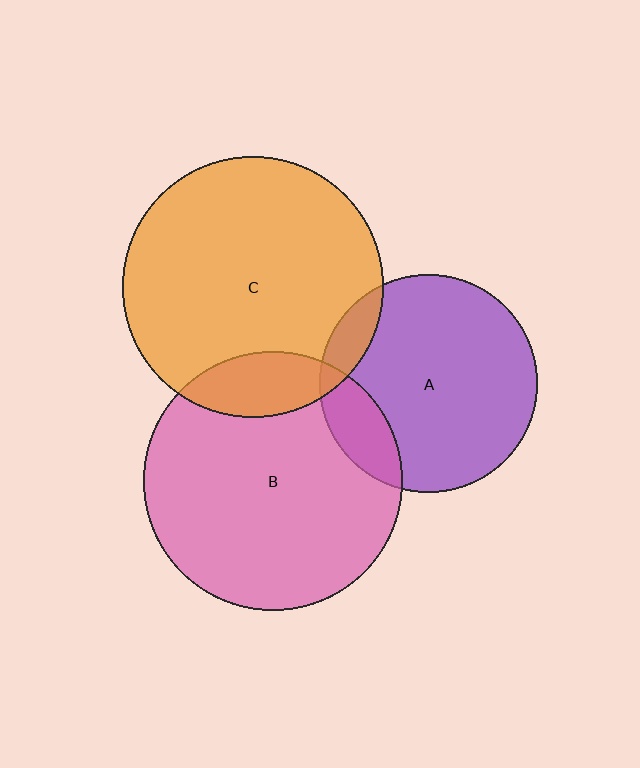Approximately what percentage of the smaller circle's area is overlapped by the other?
Approximately 15%.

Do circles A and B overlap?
Yes.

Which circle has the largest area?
Circle C (orange).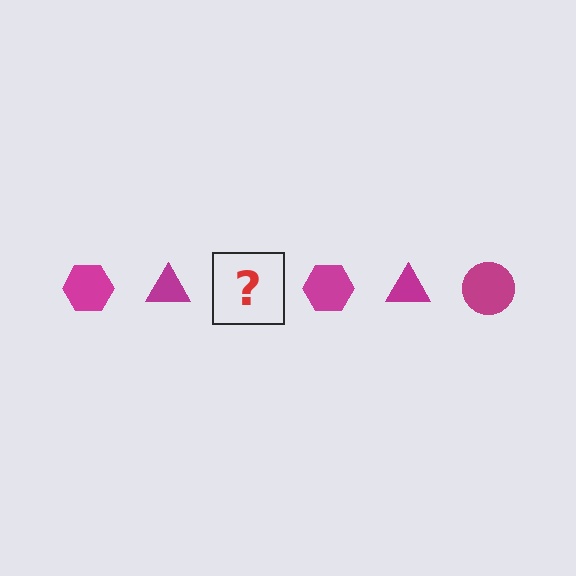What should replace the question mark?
The question mark should be replaced with a magenta circle.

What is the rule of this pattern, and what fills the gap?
The rule is that the pattern cycles through hexagon, triangle, circle shapes in magenta. The gap should be filled with a magenta circle.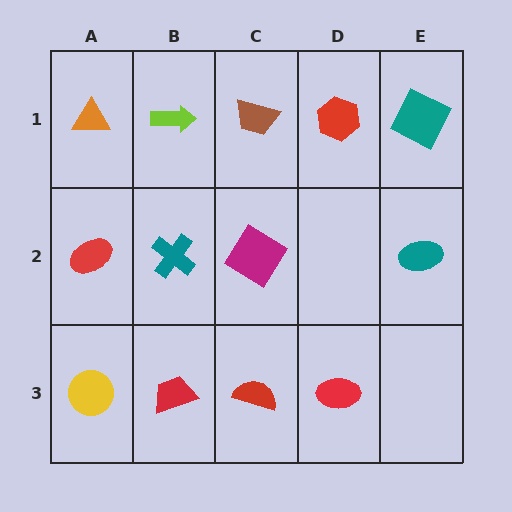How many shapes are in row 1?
5 shapes.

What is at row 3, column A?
A yellow circle.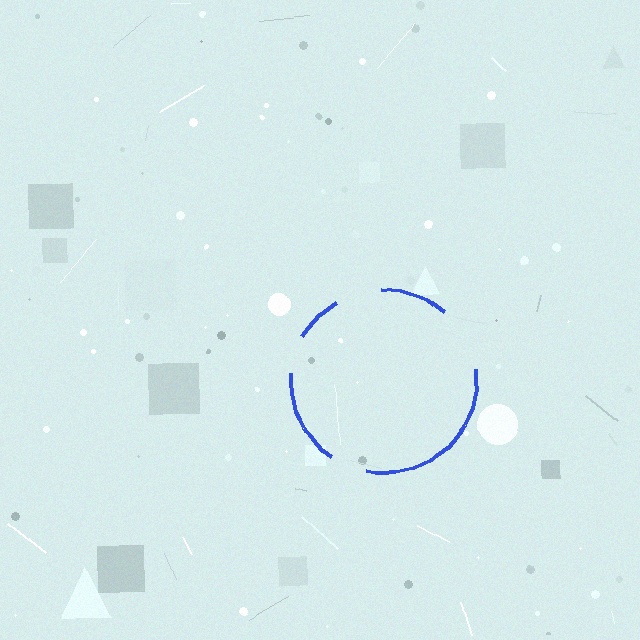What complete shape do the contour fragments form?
The contour fragments form a circle.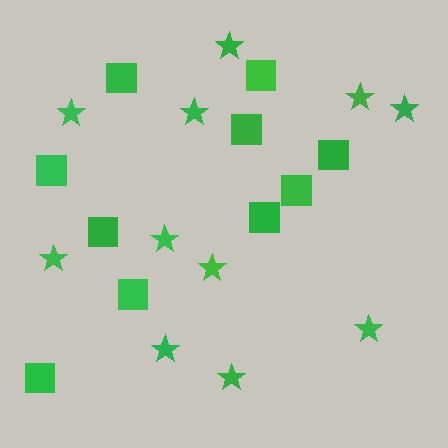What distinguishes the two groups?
There are 2 groups: one group of stars (11) and one group of squares (10).